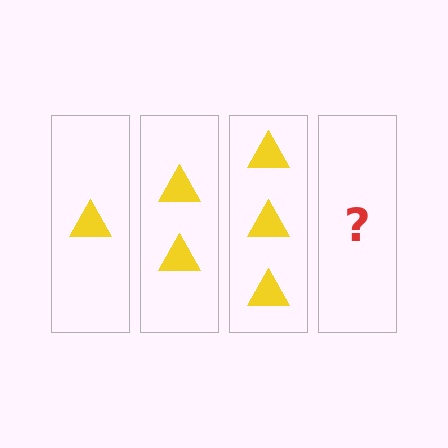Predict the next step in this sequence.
The next step is 4 triangles.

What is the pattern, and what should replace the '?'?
The pattern is that each step adds one more triangle. The '?' should be 4 triangles.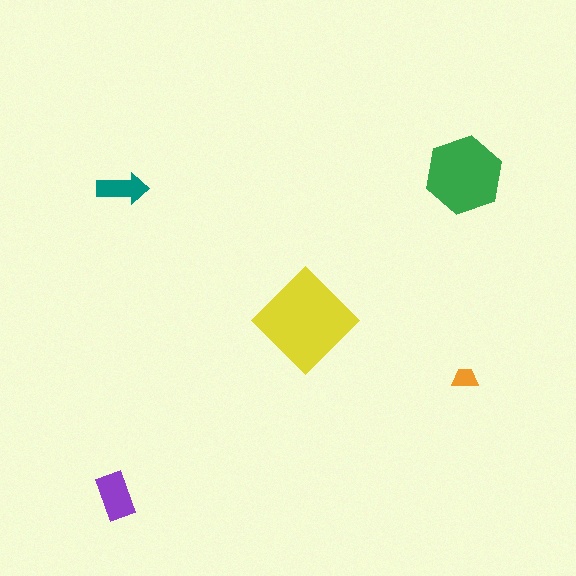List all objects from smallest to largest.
The orange trapezoid, the teal arrow, the purple rectangle, the green hexagon, the yellow diamond.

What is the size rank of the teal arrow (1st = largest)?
4th.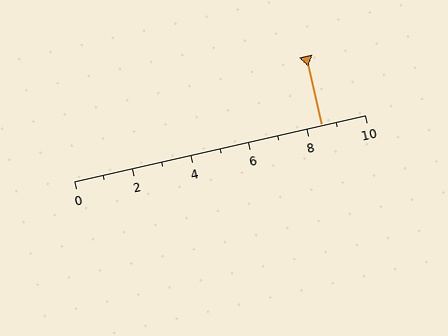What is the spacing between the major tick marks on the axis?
The major ticks are spaced 2 apart.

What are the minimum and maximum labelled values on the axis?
The axis runs from 0 to 10.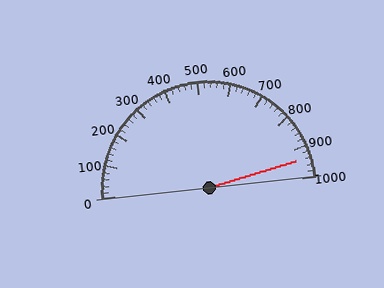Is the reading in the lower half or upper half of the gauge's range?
The reading is in the upper half of the range (0 to 1000).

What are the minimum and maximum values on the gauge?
The gauge ranges from 0 to 1000.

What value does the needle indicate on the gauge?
The needle indicates approximately 940.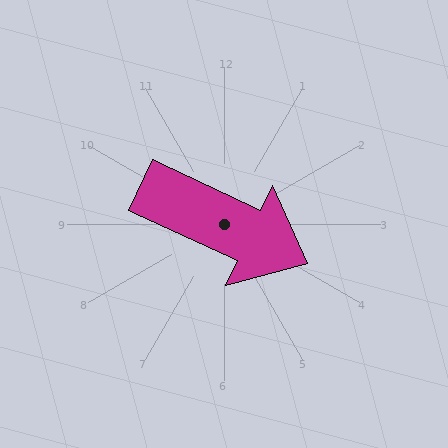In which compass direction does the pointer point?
Southeast.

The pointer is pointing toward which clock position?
Roughly 4 o'clock.